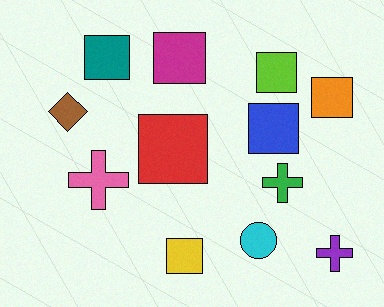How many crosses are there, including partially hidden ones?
There are 3 crosses.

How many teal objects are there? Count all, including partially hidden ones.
There is 1 teal object.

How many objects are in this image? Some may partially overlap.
There are 12 objects.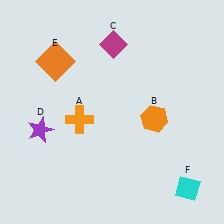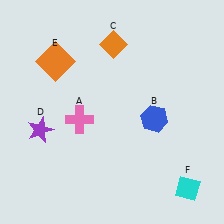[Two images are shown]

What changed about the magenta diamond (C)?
In Image 1, C is magenta. In Image 2, it changed to orange.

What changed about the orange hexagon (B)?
In Image 1, B is orange. In Image 2, it changed to blue.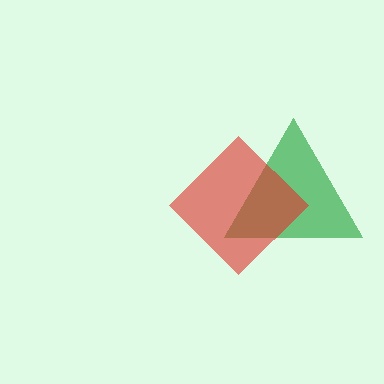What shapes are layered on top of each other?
The layered shapes are: a green triangle, a red diamond.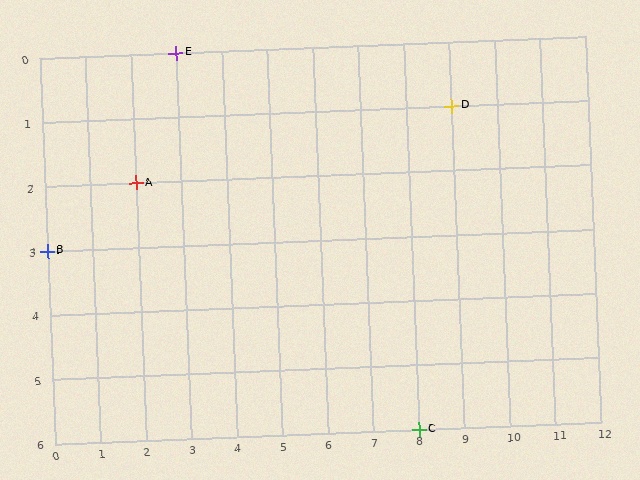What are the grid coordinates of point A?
Point A is at grid coordinates (2, 2).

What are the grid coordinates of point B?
Point B is at grid coordinates (0, 3).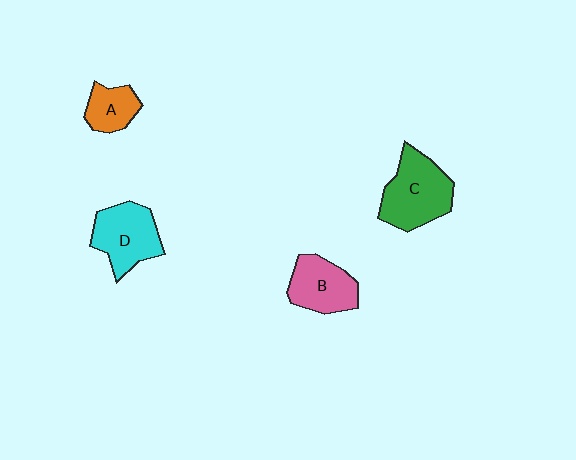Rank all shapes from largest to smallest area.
From largest to smallest: C (green), D (cyan), B (pink), A (orange).